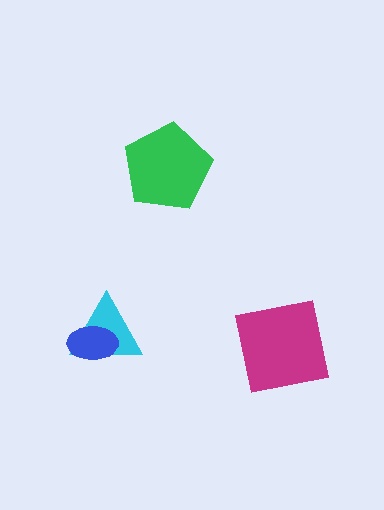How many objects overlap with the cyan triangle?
1 object overlaps with the cyan triangle.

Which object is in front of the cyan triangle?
The blue ellipse is in front of the cyan triangle.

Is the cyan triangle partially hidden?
Yes, it is partially covered by another shape.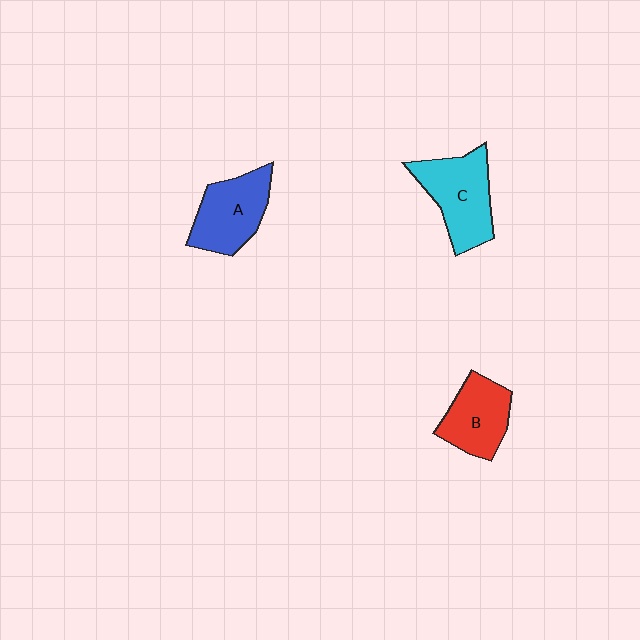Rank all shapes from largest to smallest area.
From largest to smallest: C (cyan), A (blue), B (red).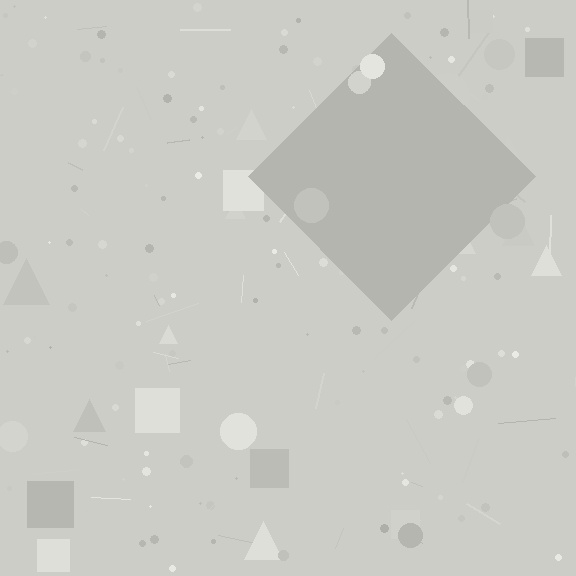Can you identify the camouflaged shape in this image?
The camouflaged shape is a diamond.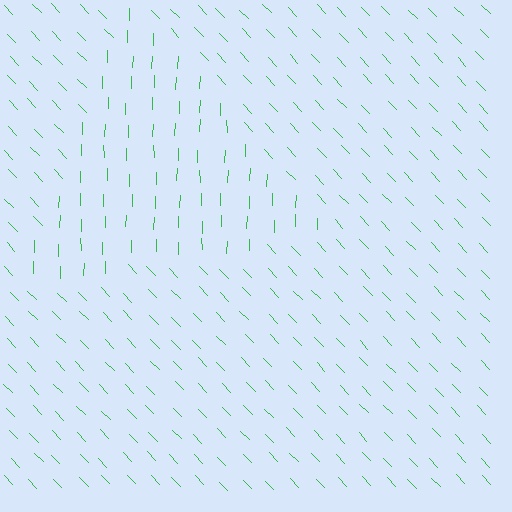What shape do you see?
I see a triangle.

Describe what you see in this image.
The image is filled with small green line segments. A triangle region in the image has lines oriented differently from the surrounding lines, creating a visible texture boundary.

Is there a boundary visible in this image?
Yes, there is a texture boundary formed by a change in line orientation.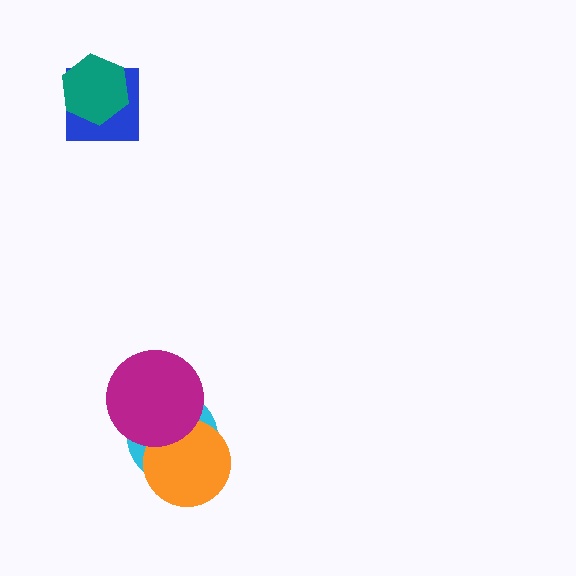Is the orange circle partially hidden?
Yes, it is partially covered by another shape.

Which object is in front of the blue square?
The teal hexagon is in front of the blue square.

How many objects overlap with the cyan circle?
2 objects overlap with the cyan circle.